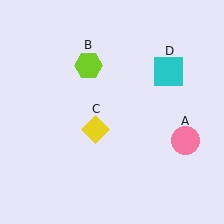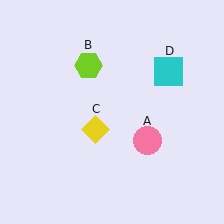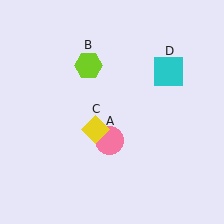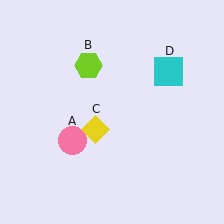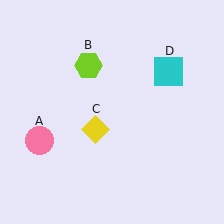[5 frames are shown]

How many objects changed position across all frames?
1 object changed position: pink circle (object A).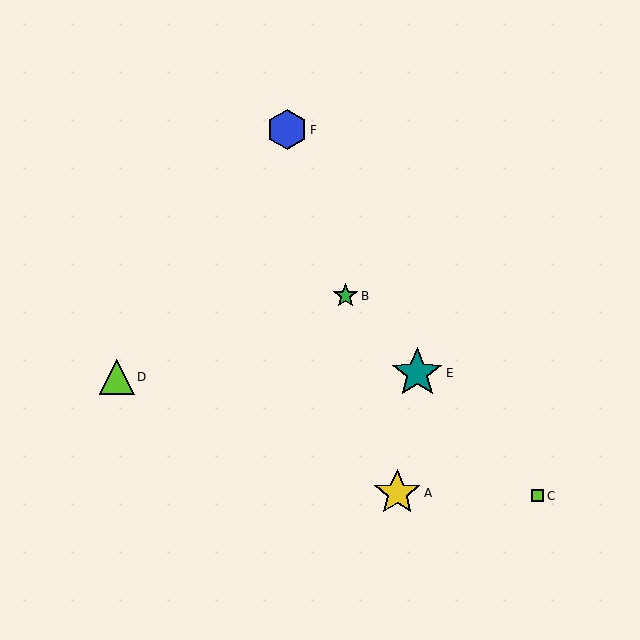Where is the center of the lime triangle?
The center of the lime triangle is at (117, 377).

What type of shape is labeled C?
Shape C is a lime square.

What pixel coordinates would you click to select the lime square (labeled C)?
Click at (538, 496) to select the lime square C.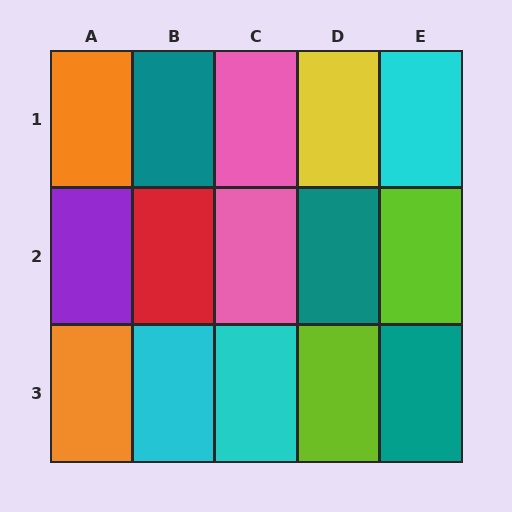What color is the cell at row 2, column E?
Lime.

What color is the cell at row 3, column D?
Lime.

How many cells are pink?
2 cells are pink.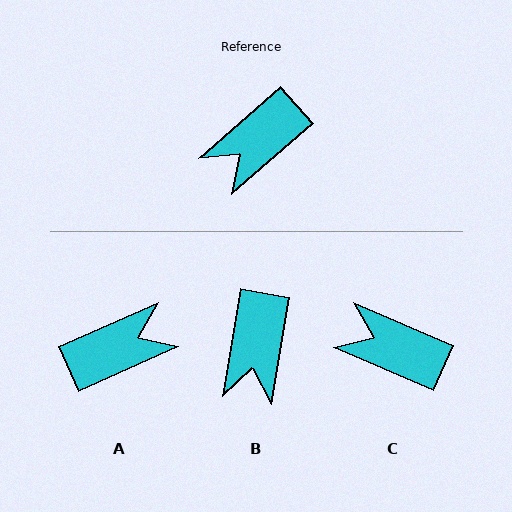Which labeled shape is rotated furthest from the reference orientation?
A, about 163 degrees away.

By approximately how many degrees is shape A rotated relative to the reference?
Approximately 163 degrees counter-clockwise.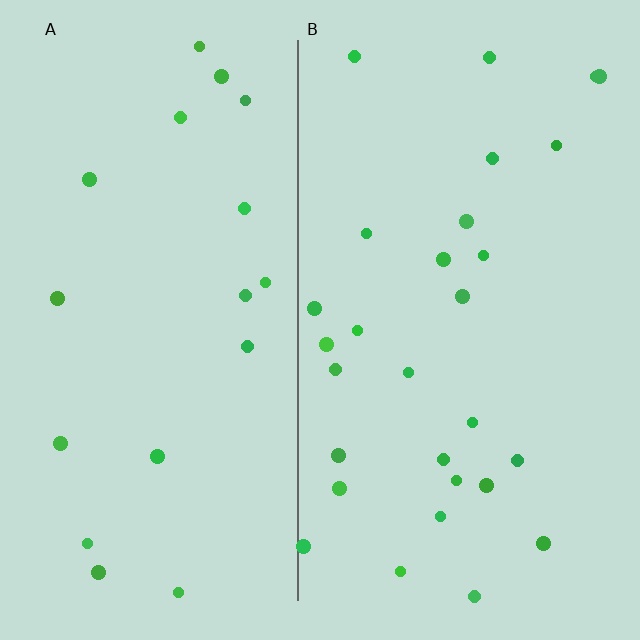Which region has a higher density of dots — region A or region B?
B (the right).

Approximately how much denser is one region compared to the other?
Approximately 1.6× — region B over region A.